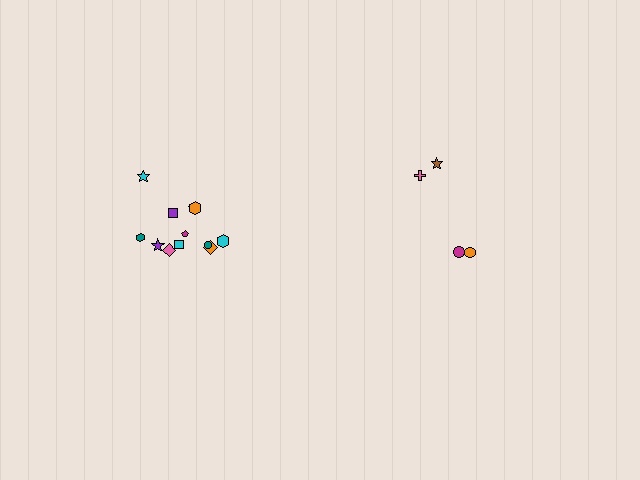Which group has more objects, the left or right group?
The left group.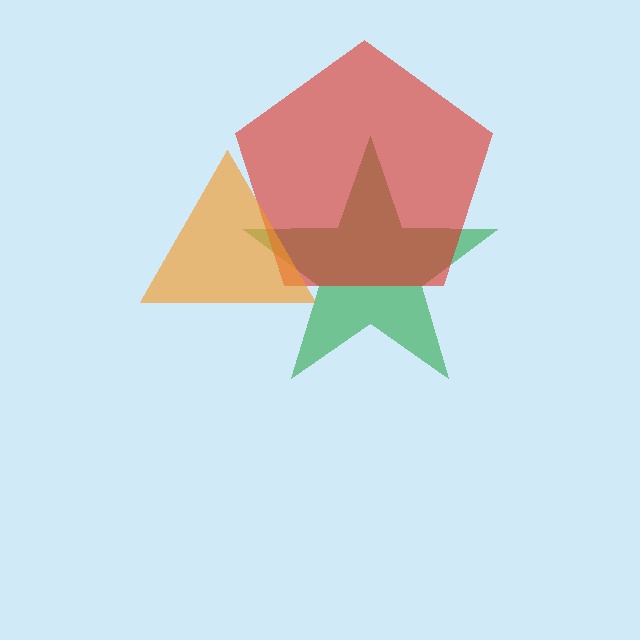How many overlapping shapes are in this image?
There are 3 overlapping shapes in the image.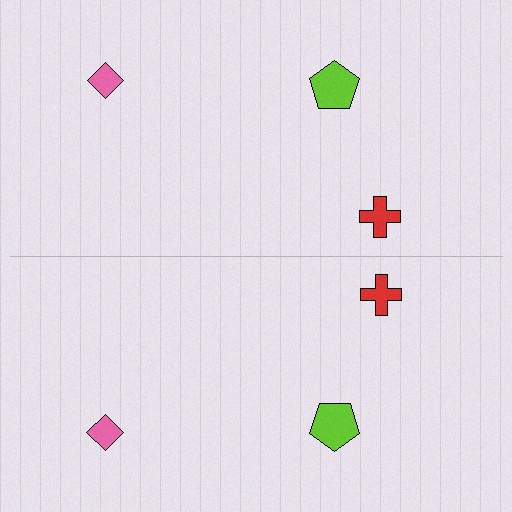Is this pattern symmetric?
Yes, this pattern has bilateral (reflection) symmetry.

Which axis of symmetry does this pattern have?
The pattern has a horizontal axis of symmetry running through the center of the image.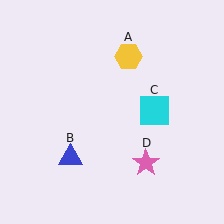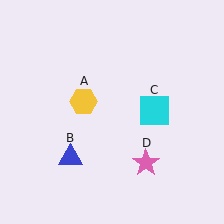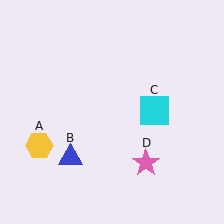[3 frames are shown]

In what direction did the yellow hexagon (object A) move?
The yellow hexagon (object A) moved down and to the left.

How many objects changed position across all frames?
1 object changed position: yellow hexagon (object A).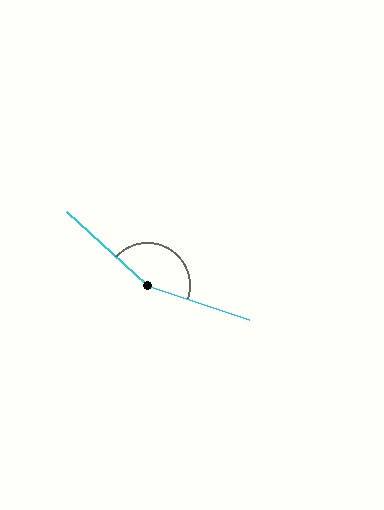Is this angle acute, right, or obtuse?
It is obtuse.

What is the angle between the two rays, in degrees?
Approximately 156 degrees.